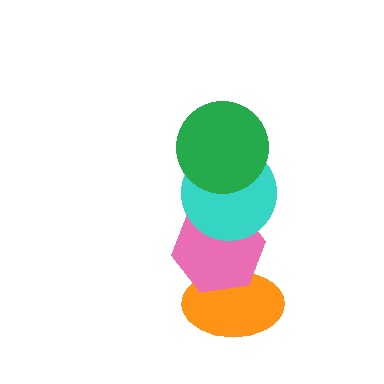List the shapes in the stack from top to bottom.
From top to bottom: the green circle, the cyan circle, the pink hexagon, the orange ellipse.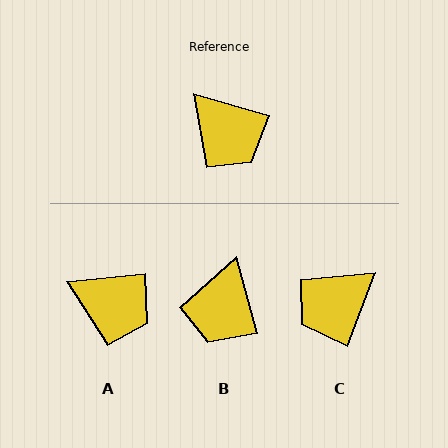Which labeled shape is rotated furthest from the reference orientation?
C, about 95 degrees away.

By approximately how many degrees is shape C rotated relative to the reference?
Approximately 95 degrees clockwise.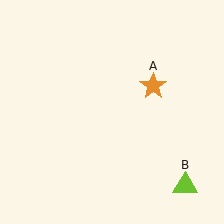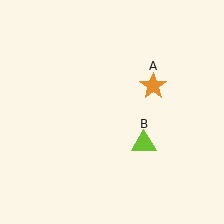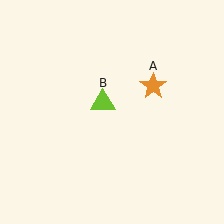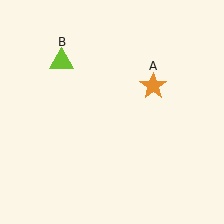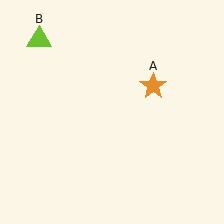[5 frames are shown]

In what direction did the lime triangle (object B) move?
The lime triangle (object B) moved up and to the left.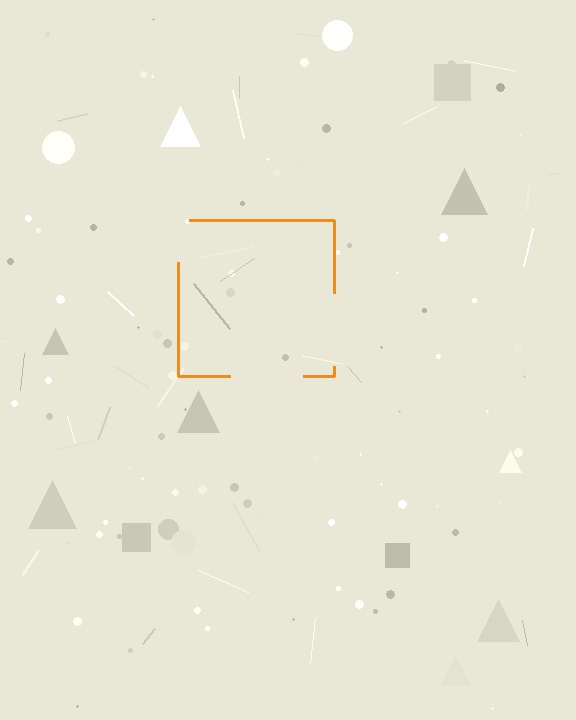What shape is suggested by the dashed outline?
The dashed outline suggests a square.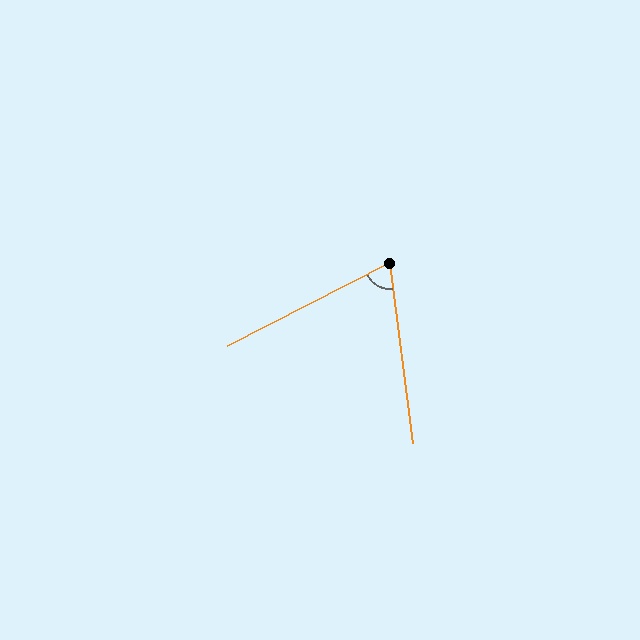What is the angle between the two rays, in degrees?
Approximately 70 degrees.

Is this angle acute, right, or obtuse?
It is acute.